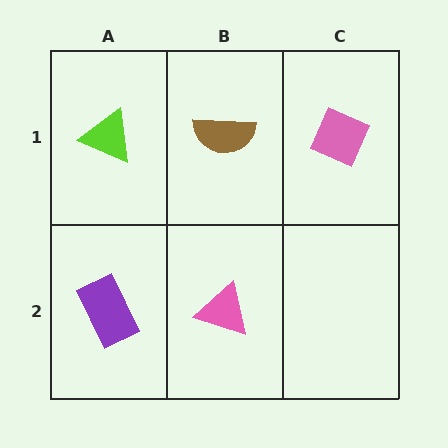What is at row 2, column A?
A purple rectangle.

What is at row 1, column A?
A lime triangle.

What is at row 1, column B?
A brown semicircle.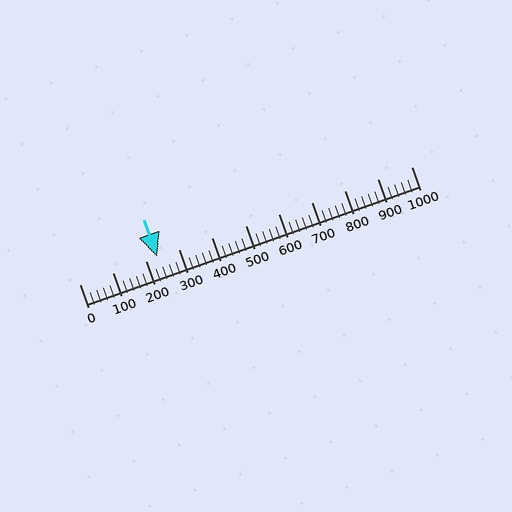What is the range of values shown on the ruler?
The ruler shows values from 0 to 1000.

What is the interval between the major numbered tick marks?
The major tick marks are spaced 100 units apart.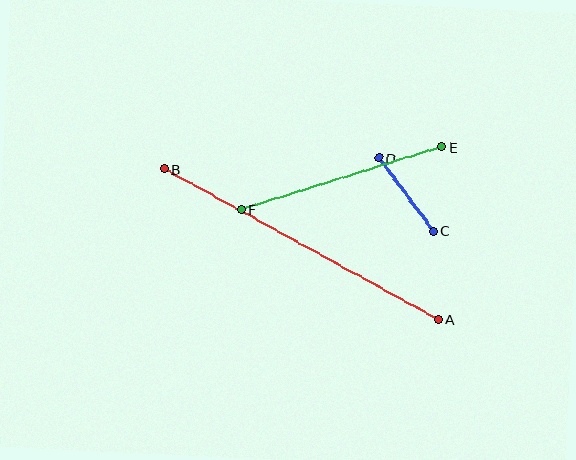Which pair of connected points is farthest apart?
Points A and B are farthest apart.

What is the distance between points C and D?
The distance is approximately 91 pixels.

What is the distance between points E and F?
The distance is approximately 210 pixels.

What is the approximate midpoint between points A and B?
The midpoint is at approximately (301, 244) pixels.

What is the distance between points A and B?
The distance is approximately 313 pixels.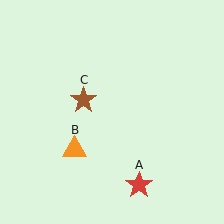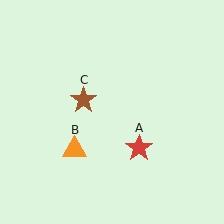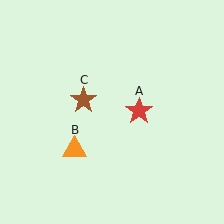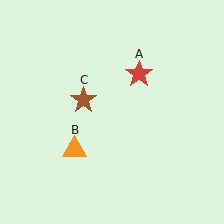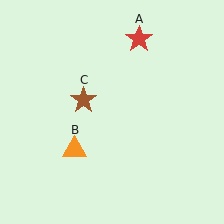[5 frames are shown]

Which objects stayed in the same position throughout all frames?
Orange triangle (object B) and brown star (object C) remained stationary.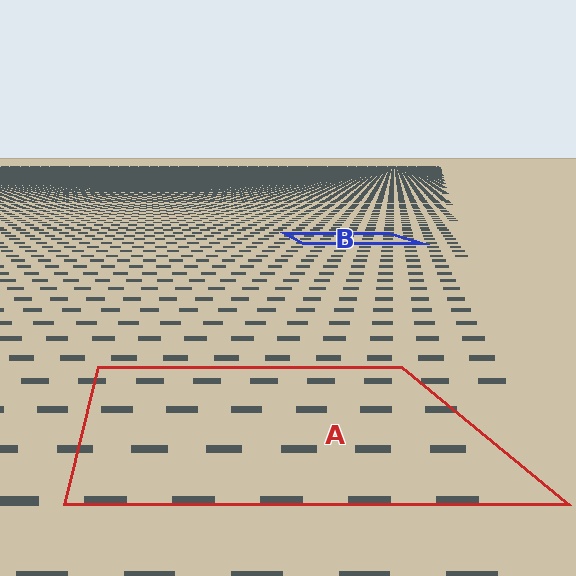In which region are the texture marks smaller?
The texture marks are smaller in region B, because it is farther away.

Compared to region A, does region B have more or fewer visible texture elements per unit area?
Region B has more texture elements per unit area — they are packed more densely because it is farther away.